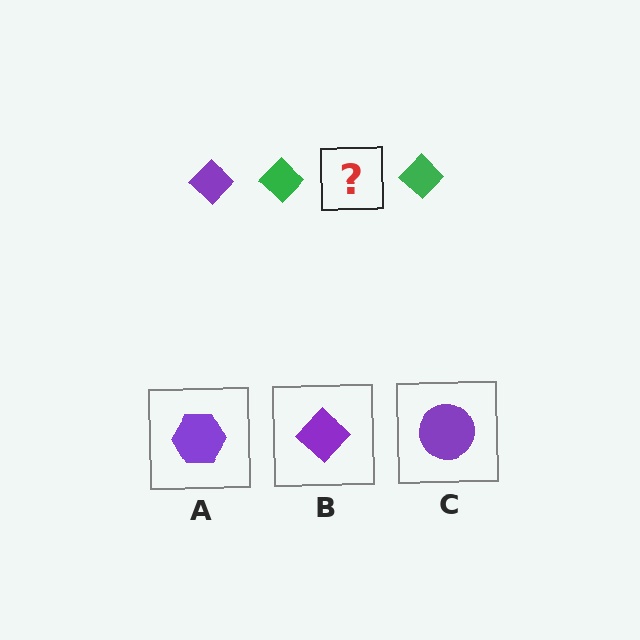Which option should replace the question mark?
Option B.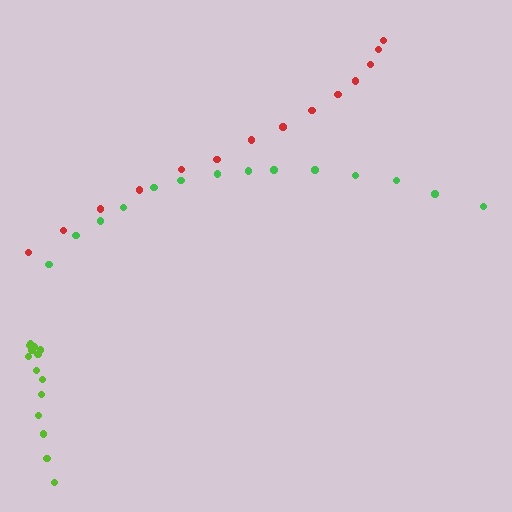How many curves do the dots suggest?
There are 3 distinct paths.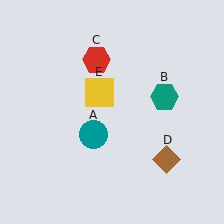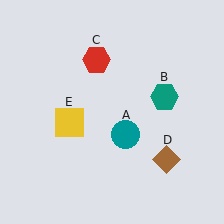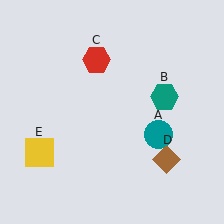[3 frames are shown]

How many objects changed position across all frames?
2 objects changed position: teal circle (object A), yellow square (object E).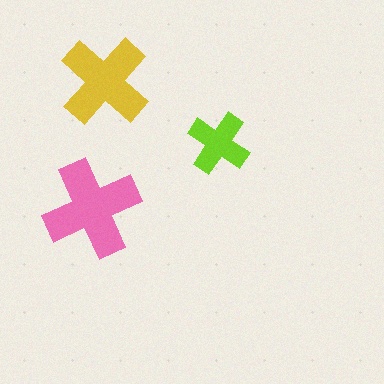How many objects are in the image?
There are 3 objects in the image.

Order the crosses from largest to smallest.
the pink one, the yellow one, the lime one.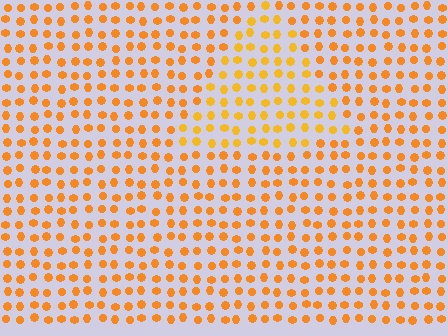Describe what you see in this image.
The image is filled with small orange elements in a uniform arrangement. A triangle-shaped region is visible where the elements are tinted to a slightly different hue, forming a subtle color boundary.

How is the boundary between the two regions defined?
The boundary is defined purely by a slight shift in hue (about 14 degrees). Spacing, size, and orientation are identical on both sides.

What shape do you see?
I see a triangle.